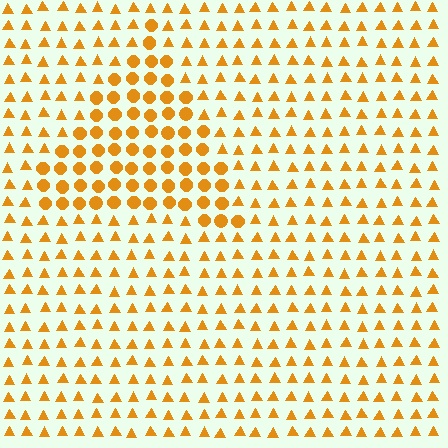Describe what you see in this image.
The image is filled with small orange elements arranged in a uniform grid. A triangle-shaped region contains circles, while the surrounding area contains triangles. The boundary is defined purely by the change in element shape.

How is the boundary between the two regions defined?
The boundary is defined by a change in element shape: circles inside vs. triangles outside. All elements share the same color and spacing.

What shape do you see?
I see a triangle.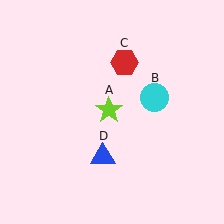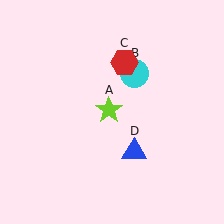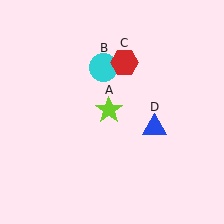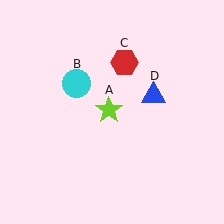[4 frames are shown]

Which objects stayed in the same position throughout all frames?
Lime star (object A) and red hexagon (object C) remained stationary.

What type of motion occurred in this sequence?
The cyan circle (object B), blue triangle (object D) rotated counterclockwise around the center of the scene.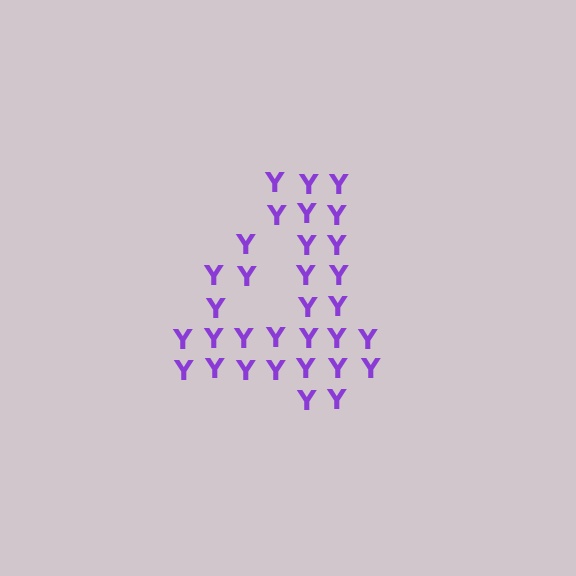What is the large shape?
The large shape is the digit 4.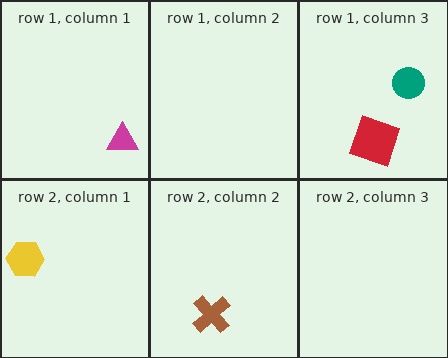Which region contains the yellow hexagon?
The row 2, column 1 region.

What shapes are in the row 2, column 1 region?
The yellow hexagon.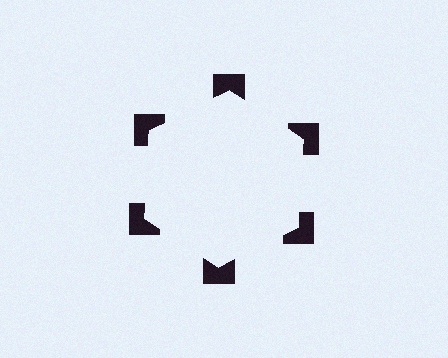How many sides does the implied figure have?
6 sides.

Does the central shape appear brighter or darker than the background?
It typically appears slightly brighter than the background, even though no actual brightness change is drawn.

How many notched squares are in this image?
There are 6 — one at each vertex of the illusory hexagon.